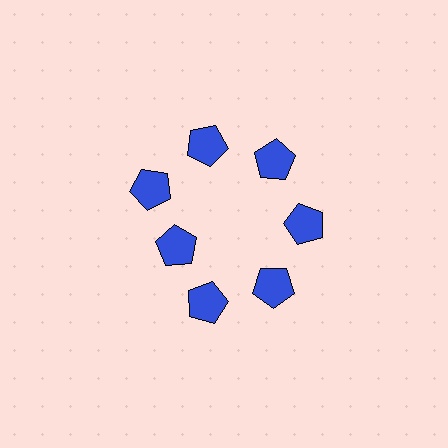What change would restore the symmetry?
The symmetry would be restored by moving it outward, back onto the ring so that all 7 pentagons sit at equal angles and equal distance from the center.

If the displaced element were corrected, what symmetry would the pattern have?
It would have 7-fold rotational symmetry — the pattern would map onto itself every 51 degrees.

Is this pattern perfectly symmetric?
No. The 7 blue pentagons are arranged in a ring, but one element near the 8 o'clock position is pulled inward toward the center, breaking the 7-fold rotational symmetry.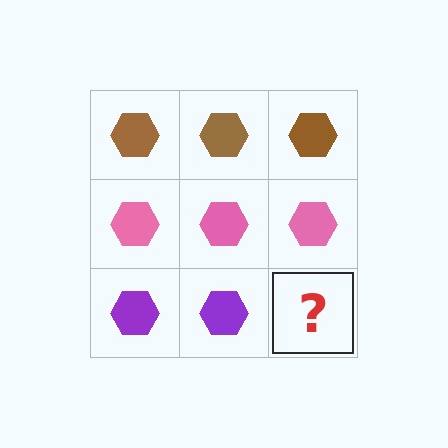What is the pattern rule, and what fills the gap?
The rule is that each row has a consistent color. The gap should be filled with a purple hexagon.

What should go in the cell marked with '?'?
The missing cell should contain a purple hexagon.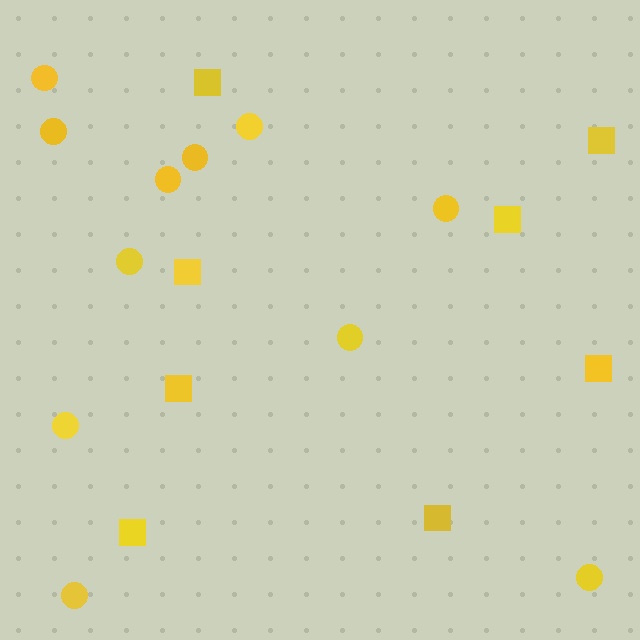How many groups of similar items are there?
There are 2 groups: one group of circles (11) and one group of squares (8).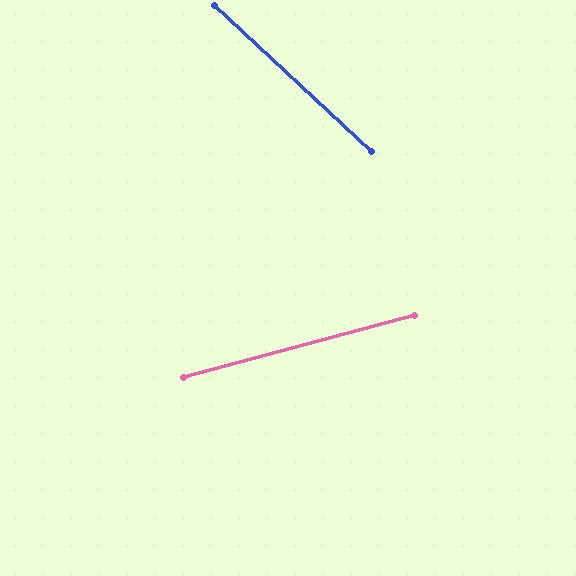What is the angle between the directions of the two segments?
Approximately 58 degrees.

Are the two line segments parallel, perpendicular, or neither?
Neither parallel nor perpendicular — they differ by about 58°.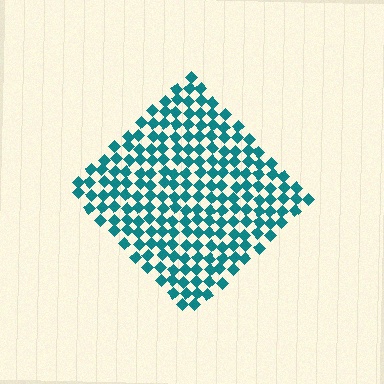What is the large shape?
The large shape is a diamond.